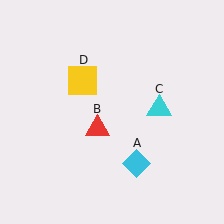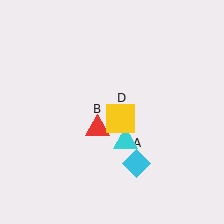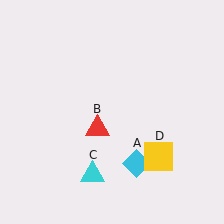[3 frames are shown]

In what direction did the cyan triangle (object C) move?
The cyan triangle (object C) moved down and to the left.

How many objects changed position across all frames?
2 objects changed position: cyan triangle (object C), yellow square (object D).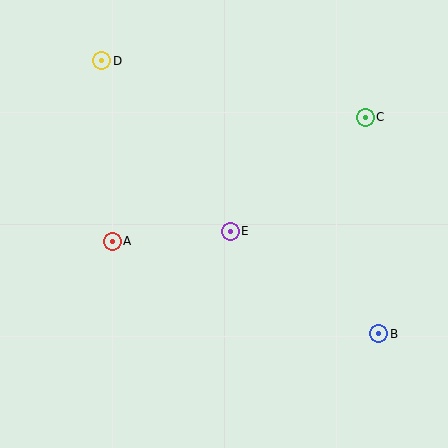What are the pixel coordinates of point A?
Point A is at (112, 241).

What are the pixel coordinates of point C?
Point C is at (365, 117).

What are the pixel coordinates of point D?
Point D is at (102, 61).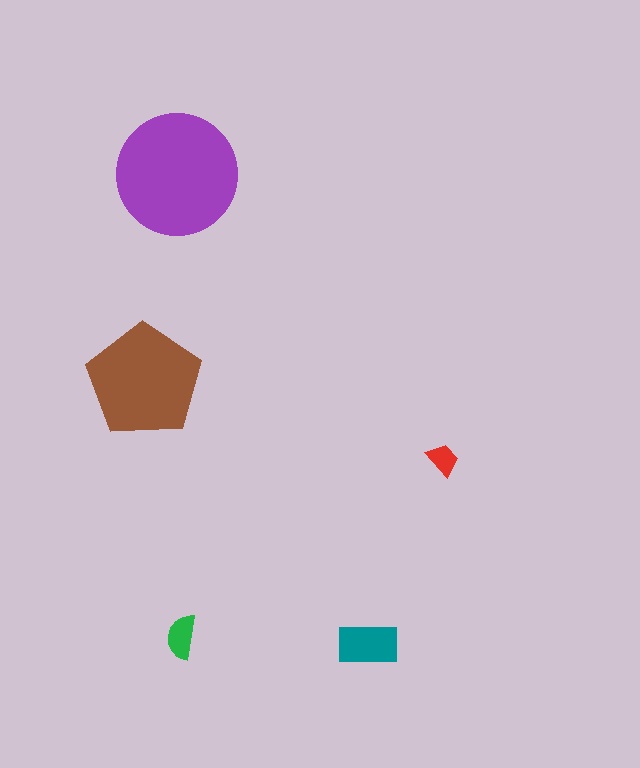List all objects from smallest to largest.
The red trapezoid, the green semicircle, the teal rectangle, the brown pentagon, the purple circle.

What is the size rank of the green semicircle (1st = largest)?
4th.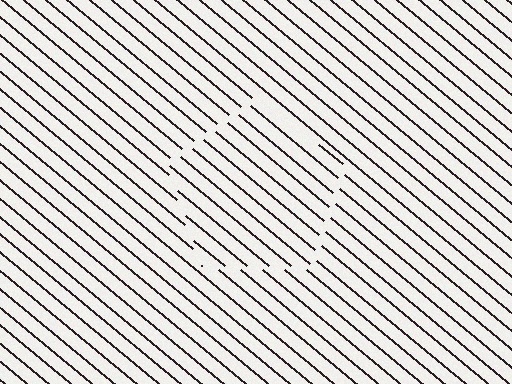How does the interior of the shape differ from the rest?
The interior of the shape contains the same grating, shifted by half a period — the contour is defined by the phase discontinuity where line-ends from the inner and outer gratings abut.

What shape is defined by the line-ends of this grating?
An illusory pentagon. The interior of the shape contains the same grating, shifted by half a period — the contour is defined by the phase discontinuity where line-ends from the inner and outer gratings abut.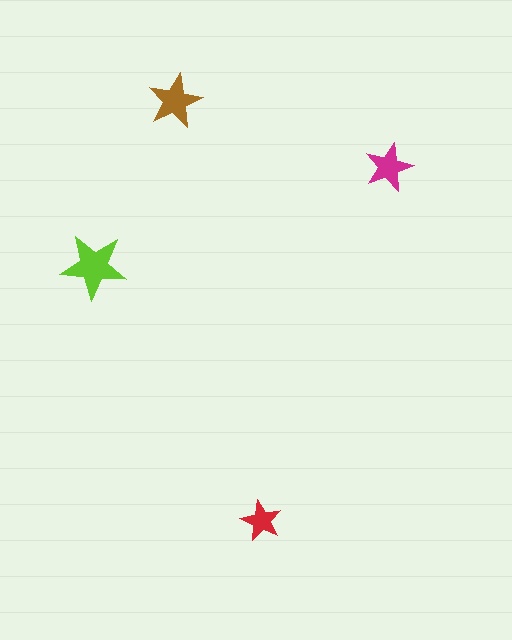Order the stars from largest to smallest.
the lime one, the brown one, the magenta one, the red one.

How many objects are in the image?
There are 4 objects in the image.